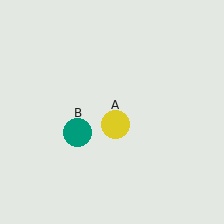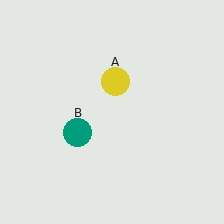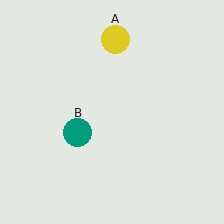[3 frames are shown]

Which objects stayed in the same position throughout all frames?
Teal circle (object B) remained stationary.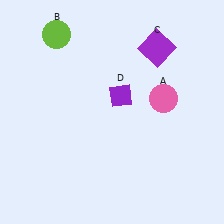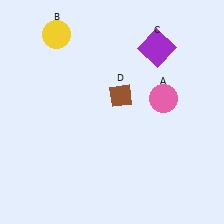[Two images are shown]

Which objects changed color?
B changed from lime to yellow. D changed from purple to brown.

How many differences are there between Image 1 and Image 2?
There are 2 differences between the two images.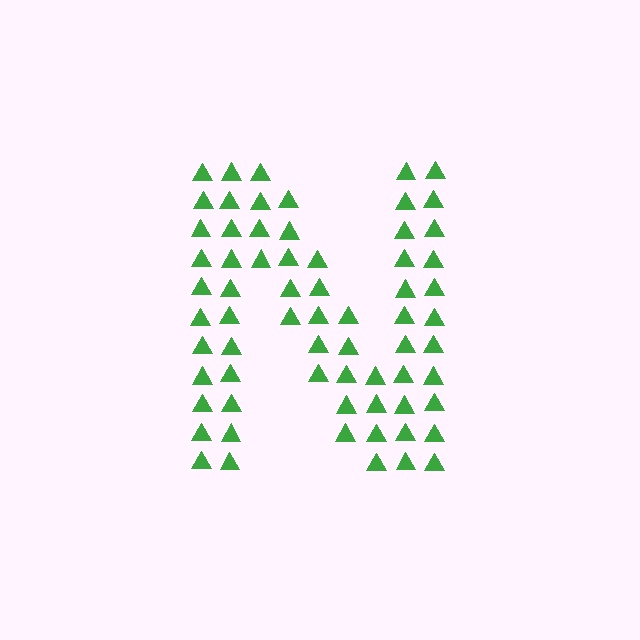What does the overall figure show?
The overall figure shows the letter N.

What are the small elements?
The small elements are triangles.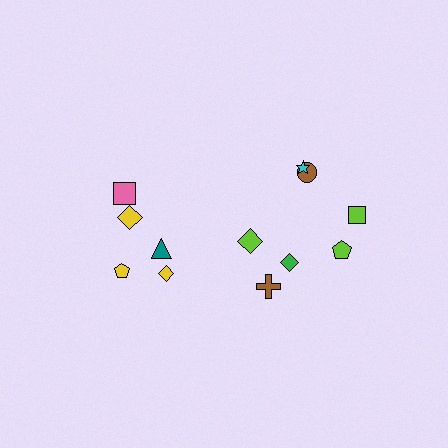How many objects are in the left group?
There are 5 objects.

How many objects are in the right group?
There are 7 objects.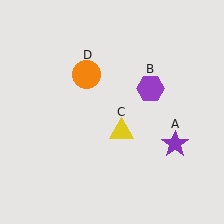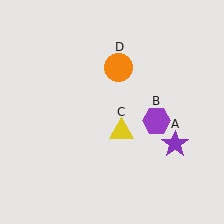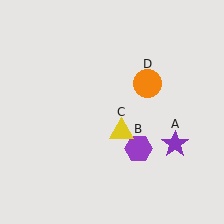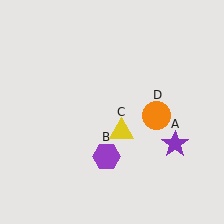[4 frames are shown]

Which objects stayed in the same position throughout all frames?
Purple star (object A) and yellow triangle (object C) remained stationary.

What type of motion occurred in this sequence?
The purple hexagon (object B), orange circle (object D) rotated clockwise around the center of the scene.